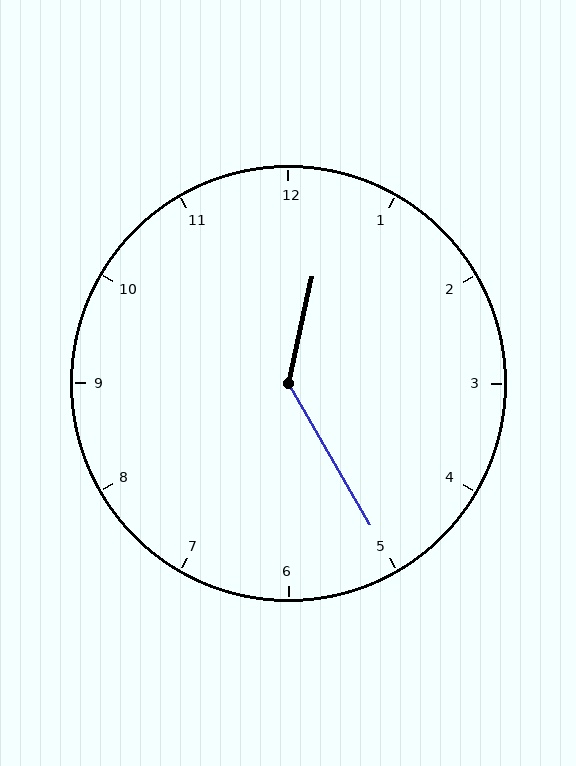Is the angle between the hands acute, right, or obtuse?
It is obtuse.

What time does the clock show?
12:25.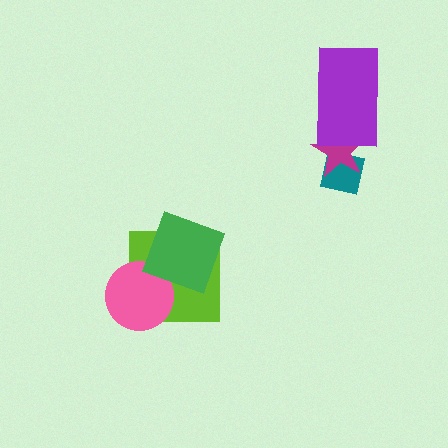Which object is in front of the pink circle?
The green diamond is in front of the pink circle.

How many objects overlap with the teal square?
1 object overlaps with the teal square.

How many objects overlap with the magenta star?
2 objects overlap with the magenta star.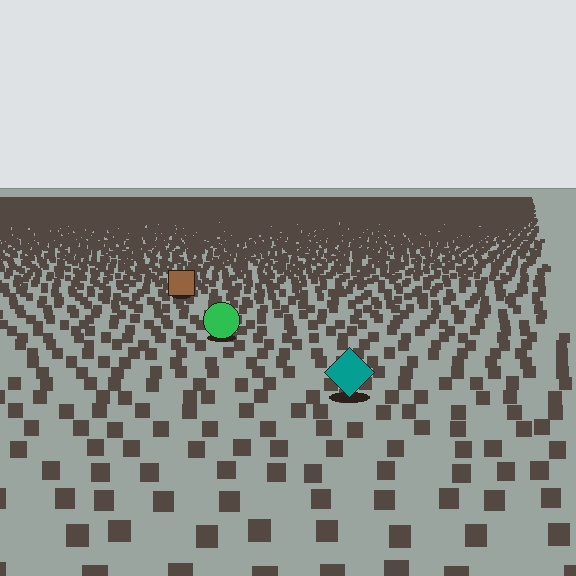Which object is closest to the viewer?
The teal diamond is closest. The texture marks near it are larger and more spread out.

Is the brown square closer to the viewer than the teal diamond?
No. The teal diamond is closer — you can tell from the texture gradient: the ground texture is coarser near it.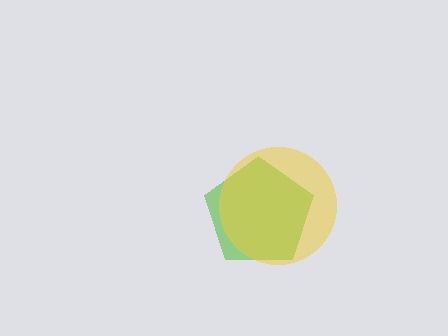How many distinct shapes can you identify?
There are 2 distinct shapes: a lime pentagon, a yellow circle.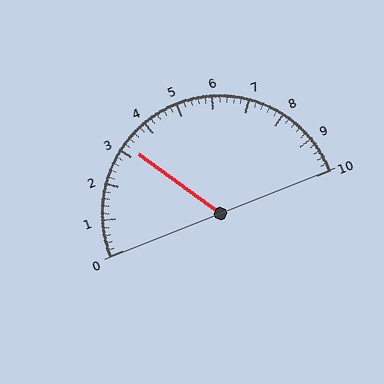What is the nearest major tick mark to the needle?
The nearest major tick mark is 3.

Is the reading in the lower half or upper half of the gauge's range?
The reading is in the lower half of the range (0 to 10).